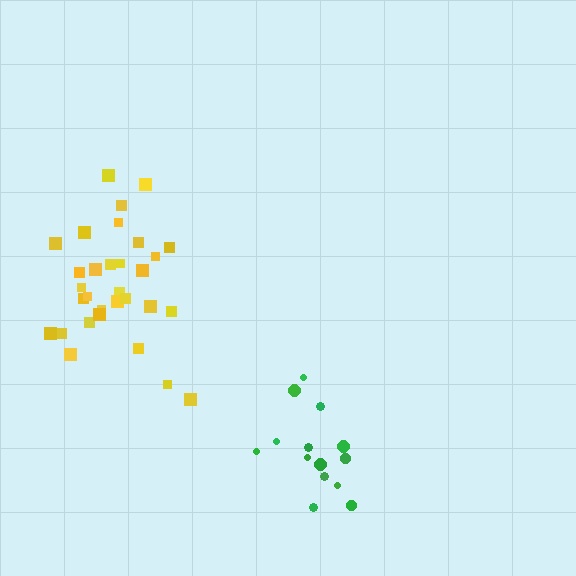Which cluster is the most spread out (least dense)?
Green.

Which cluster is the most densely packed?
Yellow.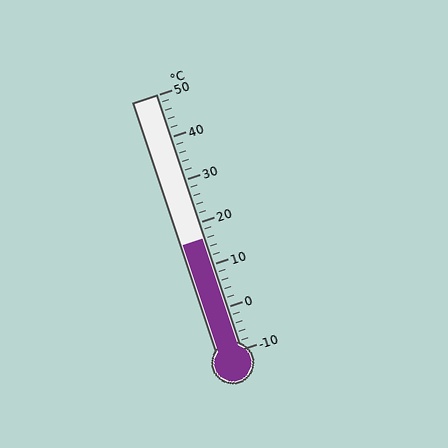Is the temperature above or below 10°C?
The temperature is above 10°C.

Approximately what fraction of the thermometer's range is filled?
The thermometer is filled to approximately 45% of its range.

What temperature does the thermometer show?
The thermometer shows approximately 16°C.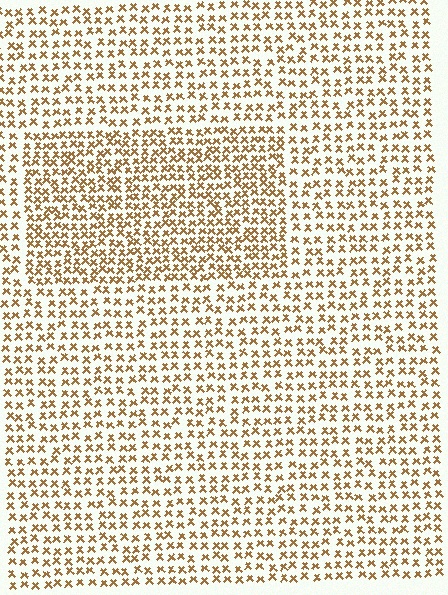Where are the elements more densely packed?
The elements are more densely packed inside the rectangle boundary.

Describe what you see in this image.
The image contains small brown elements arranged at two different densities. A rectangle-shaped region is visible where the elements are more densely packed than the surrounding area.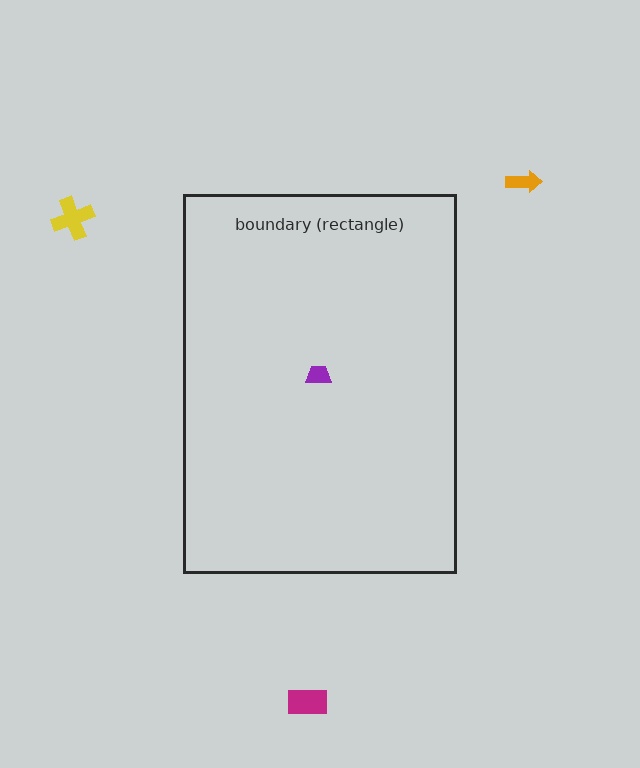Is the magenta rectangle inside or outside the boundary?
Outside.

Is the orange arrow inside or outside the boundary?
Outside.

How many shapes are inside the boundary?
1 inside, 3 outside.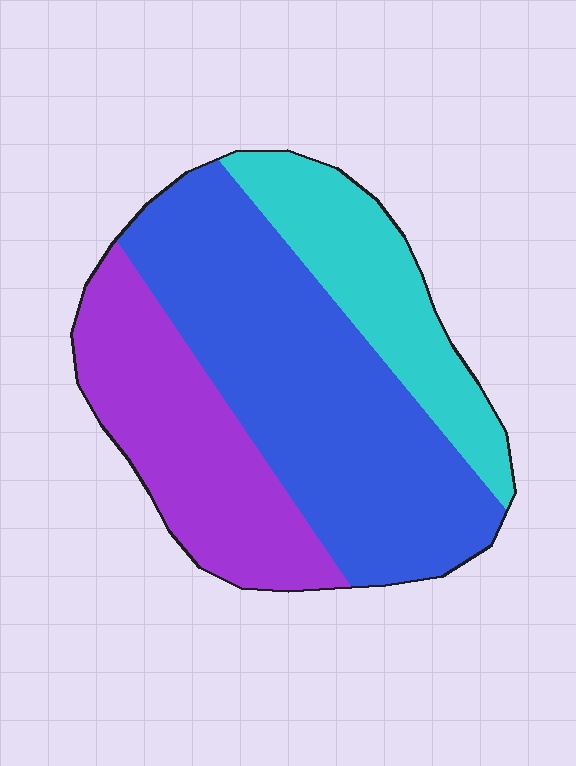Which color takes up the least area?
Cyan, at roughly 20%.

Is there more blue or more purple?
Blue.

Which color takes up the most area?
Blue, at roughly 50%.